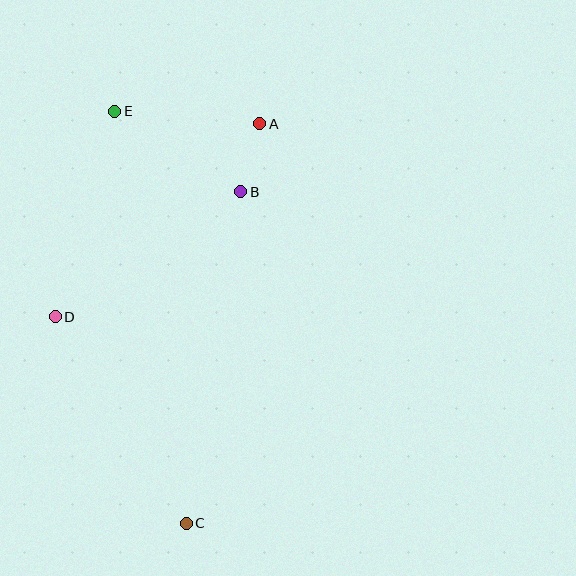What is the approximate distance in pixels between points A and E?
The distance between A and E is approximately 145 pixels.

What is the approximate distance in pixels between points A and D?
The distance between A and D is approximately 281 pixels.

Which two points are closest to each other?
Points A and B are closest to each other.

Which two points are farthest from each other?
Points C and E are farthest from each other.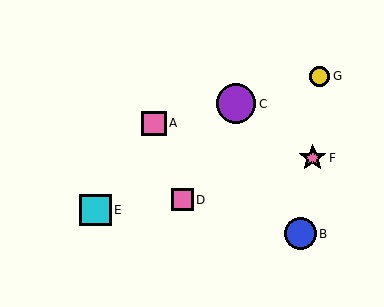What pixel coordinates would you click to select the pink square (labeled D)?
Click at (182, 200) to select the pink square D.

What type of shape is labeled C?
Shape C is a purple circle.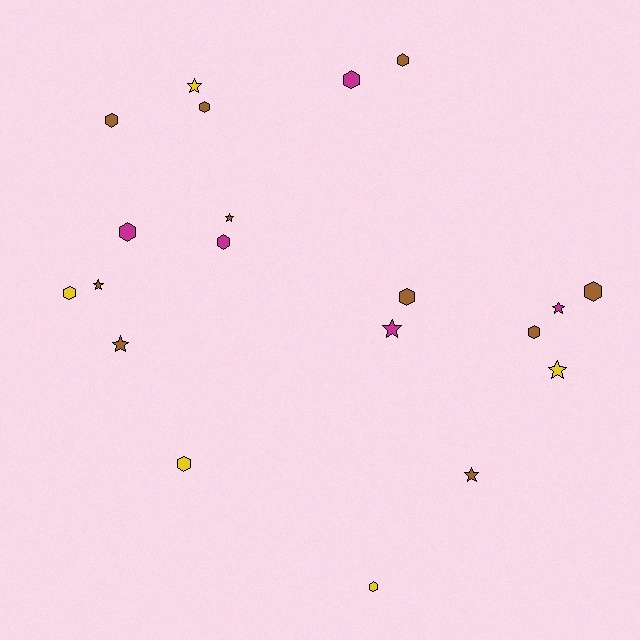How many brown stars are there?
There are 4 brown stars.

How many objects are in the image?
There are 20 objects.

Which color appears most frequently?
Brown, with 10 objects.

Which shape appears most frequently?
Hexagon, with 12 objects.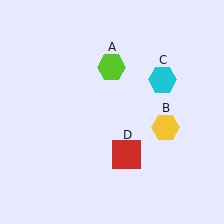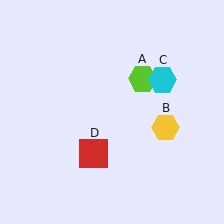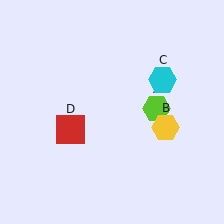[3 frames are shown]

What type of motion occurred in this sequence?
The lime hexagon (object A), red square (object D) rotated clockwise around the center of the scene.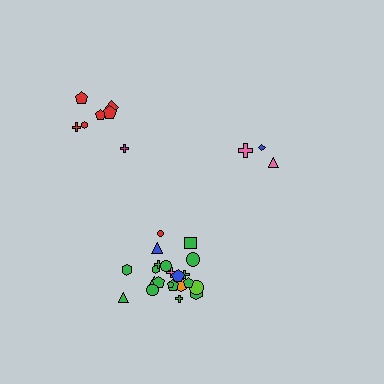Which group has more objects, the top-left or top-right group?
The top-left group.